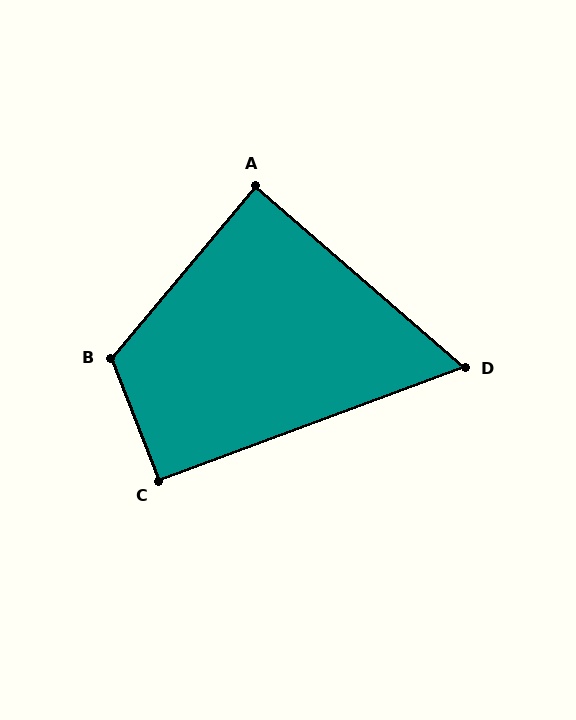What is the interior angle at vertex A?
Approximately 89 degrees (approximately right).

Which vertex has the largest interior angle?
B, at approximately 119 degrees.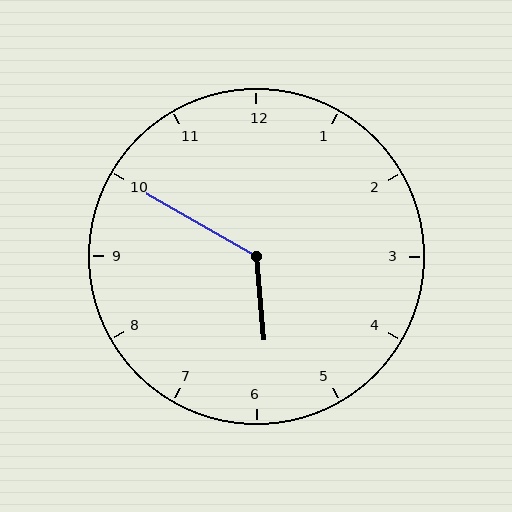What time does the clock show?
5:50.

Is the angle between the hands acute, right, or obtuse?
It is obtuse.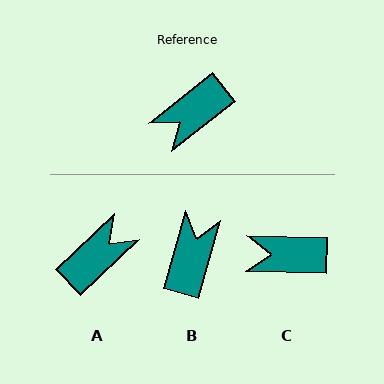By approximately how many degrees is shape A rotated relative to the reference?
Approximately 175 degrees clockwise.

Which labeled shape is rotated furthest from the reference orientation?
A, about 175 degrees away.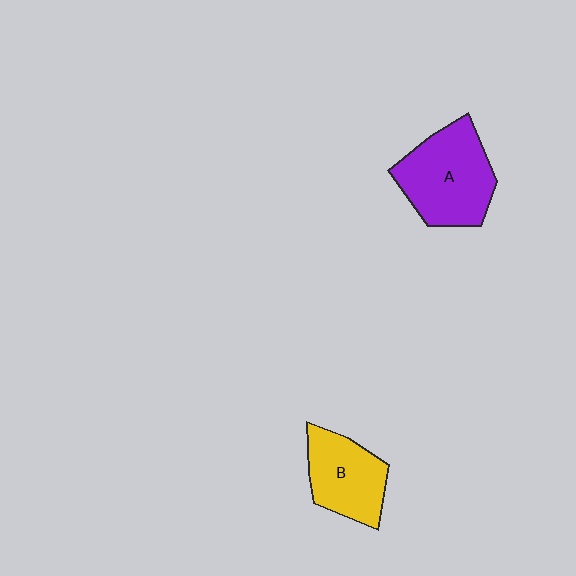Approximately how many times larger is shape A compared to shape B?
Approximately 1.3 times.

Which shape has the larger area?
Shape A (purple).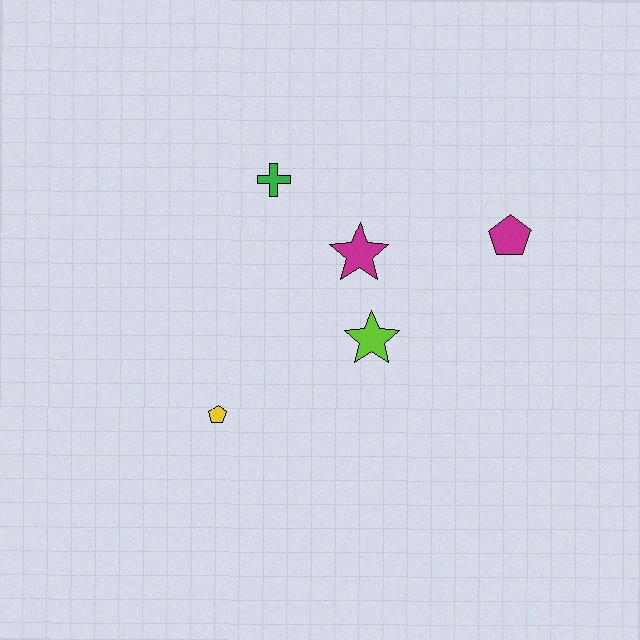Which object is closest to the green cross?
The magenta star is closest to the green cross.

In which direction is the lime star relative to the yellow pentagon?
The lime star is to the right of the yellow pentagon.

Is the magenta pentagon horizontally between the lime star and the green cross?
No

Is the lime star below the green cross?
Yes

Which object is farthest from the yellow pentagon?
The magenta pentagon is farthest from the yellow pentagon.